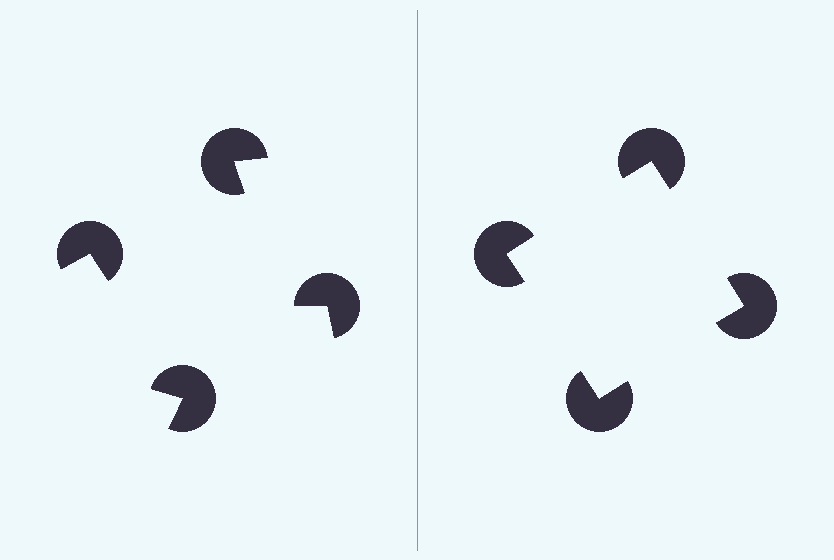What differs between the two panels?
The pac-man discs are positioned identically on both sides; only the wedge orientations differ. On the right they align to a square; on the left they are misaligned.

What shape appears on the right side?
An illusory square.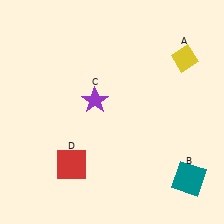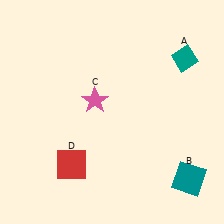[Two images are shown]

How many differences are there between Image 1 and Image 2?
There are 2 differences between the two images.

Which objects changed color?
A changed from yellow to teal. C changed from purple to pink.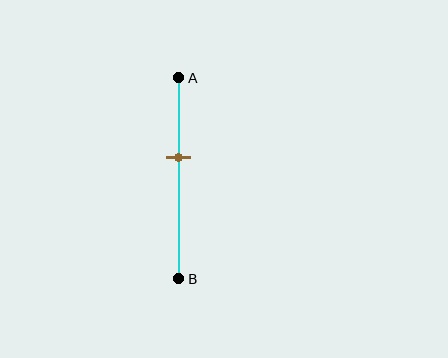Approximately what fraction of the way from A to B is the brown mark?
The brown mark is approximately 40% of the way from A to B.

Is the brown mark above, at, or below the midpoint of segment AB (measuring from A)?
The brown mark is above the midpoint of segment AB.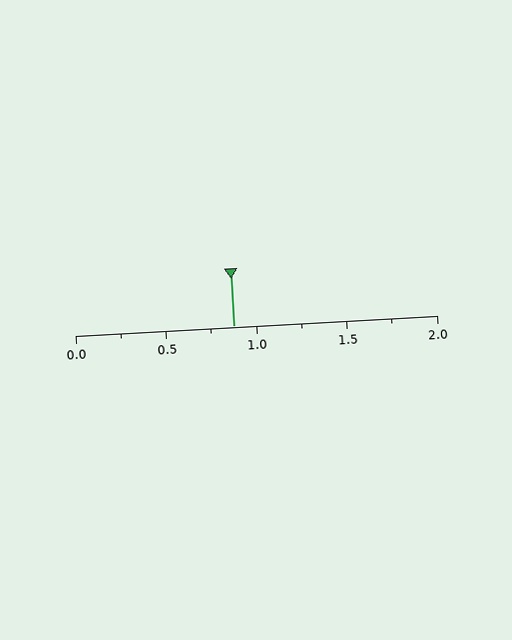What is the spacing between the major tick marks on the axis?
The major ticks are spaced 0.5 apart.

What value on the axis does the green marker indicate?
The marker indicates approximately 0.88.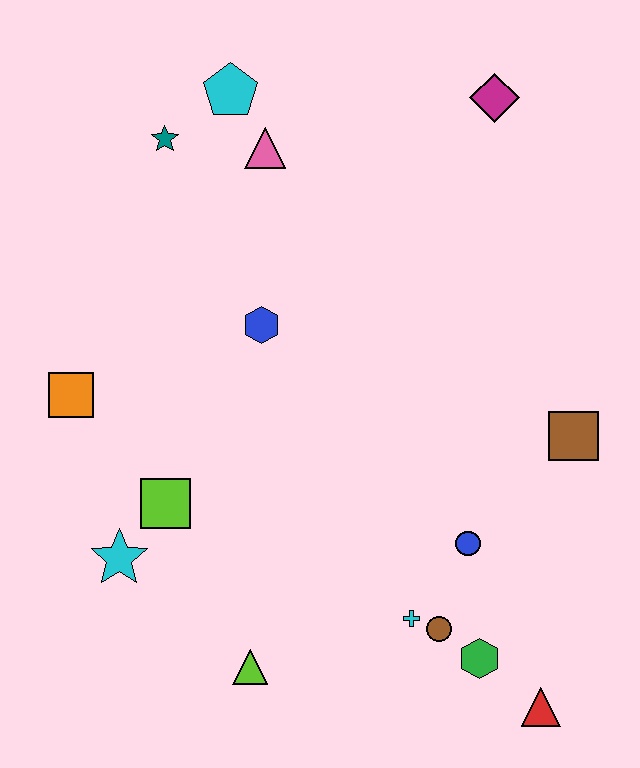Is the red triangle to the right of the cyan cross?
Yes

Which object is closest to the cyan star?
The lime square is closest to the cyan star.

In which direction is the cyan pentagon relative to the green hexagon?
The cyan pentagon is above the green hexagon.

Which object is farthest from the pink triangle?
The red triangle is farthest from the pink triangle.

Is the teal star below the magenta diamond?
Yes